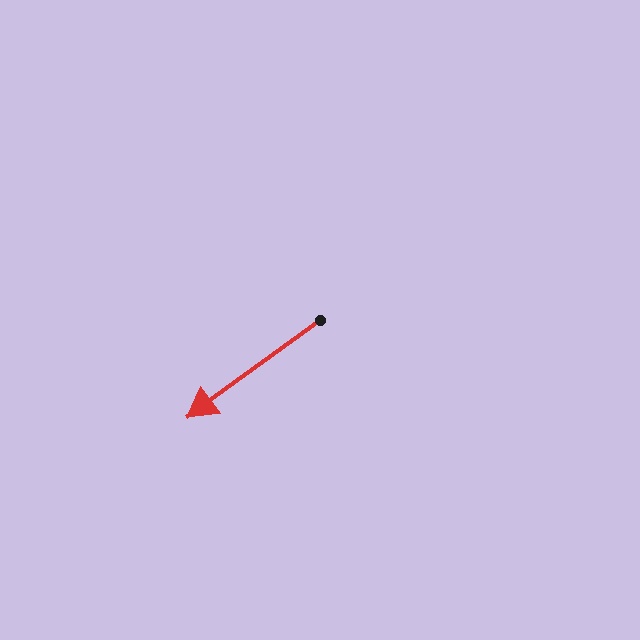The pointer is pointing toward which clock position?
Roughly 8 o'clock.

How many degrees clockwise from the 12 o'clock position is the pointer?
Approximately 234 degrees.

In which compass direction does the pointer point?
Southwest.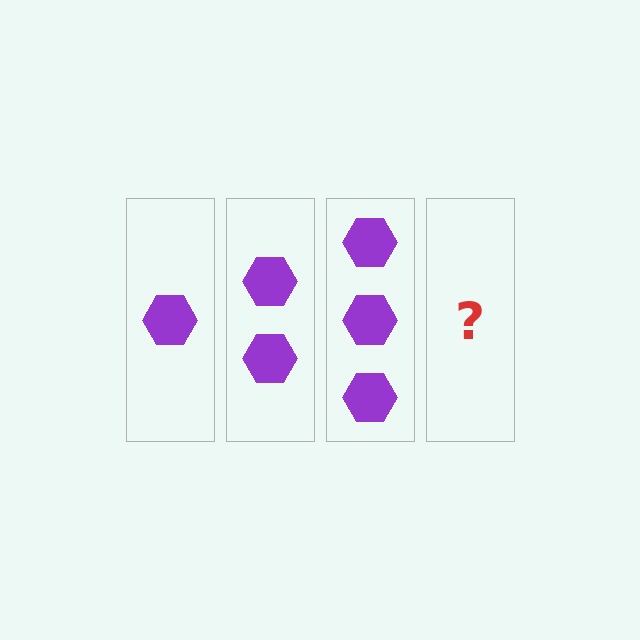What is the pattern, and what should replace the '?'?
The pattern is that each step adds one more hexagon. The '?' should be 4 hexagons.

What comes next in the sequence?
The next element should be 4 hexagons.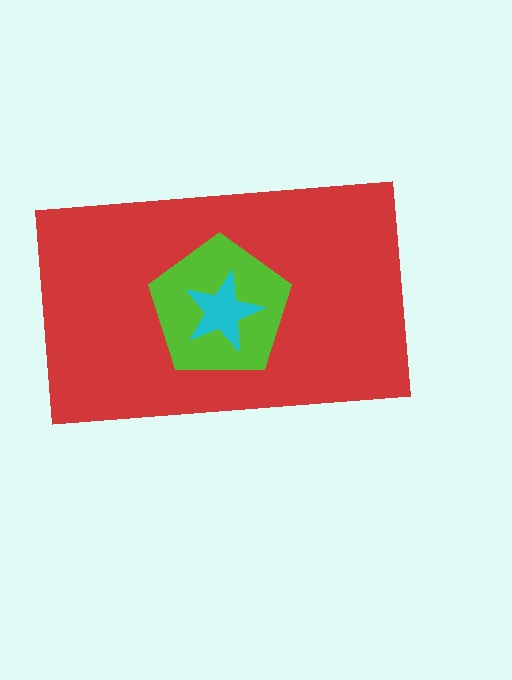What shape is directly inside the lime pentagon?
The cyan star.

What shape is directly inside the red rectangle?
The lime pentagon.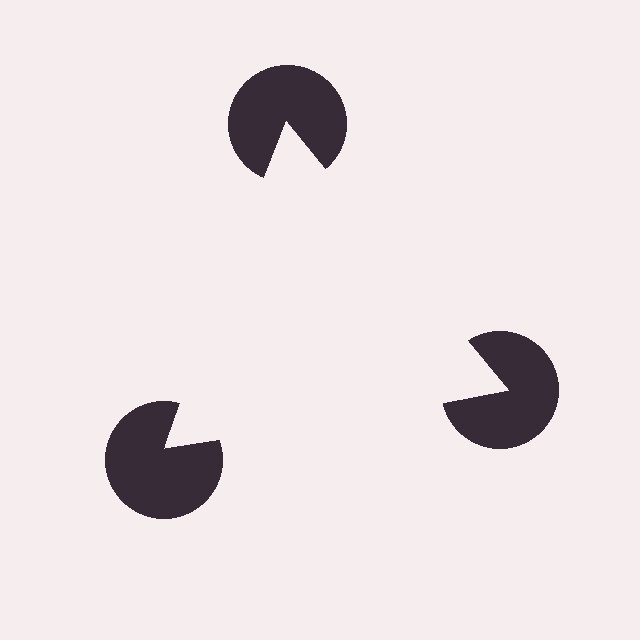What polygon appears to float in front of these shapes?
An illusory triangle — its edges are inferred from the aligned wedge cuts in the pac-man discs, not physically drawn.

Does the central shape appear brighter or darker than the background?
It typically appears slightly brighter than the background, even though no actual brightness change is drawn.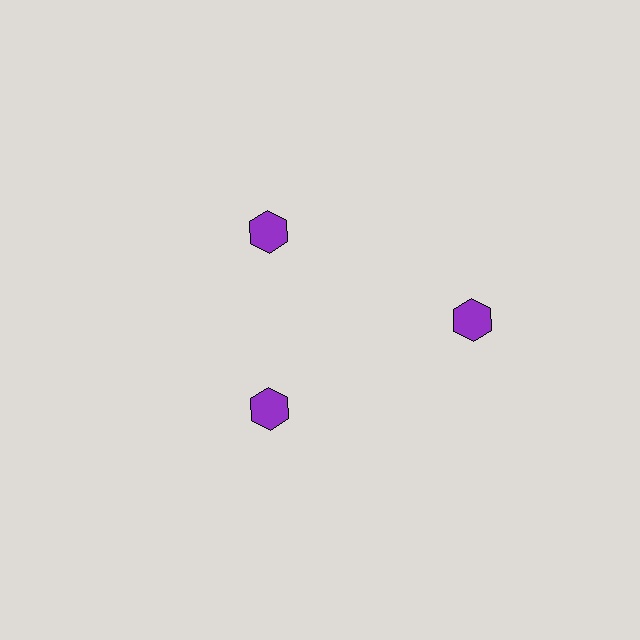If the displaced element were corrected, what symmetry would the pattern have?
It would have 3-fold rotational symmetry — the pattern would map onto itself every 120 degrees.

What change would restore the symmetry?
The symmetry would be restored by moving it inward, back onto the ring so that all 3 hexagons sit at equal angles and equal distance from the center.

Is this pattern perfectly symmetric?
No. The 3 purple hexagons are arranged in a ring, but one element near the 3 o'clock position is pushed outward from the center, breaking the 3-fold rotational symmetry.